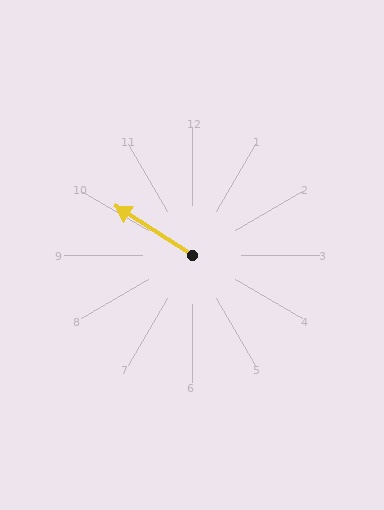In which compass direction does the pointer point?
Northwest.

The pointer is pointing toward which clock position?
Roughly 10 o'clock.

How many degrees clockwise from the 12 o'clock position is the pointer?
Approximately 303 degrees.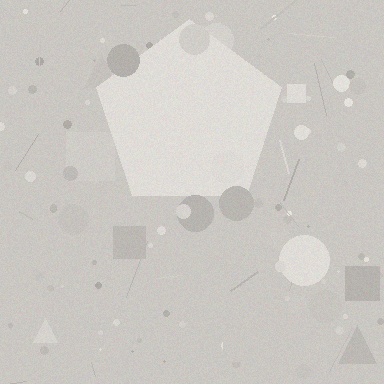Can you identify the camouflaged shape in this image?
The camouflaged shape is a pentagon.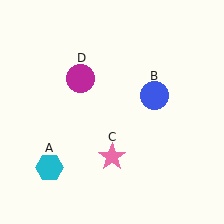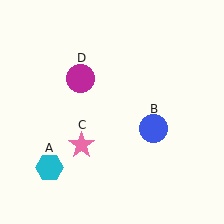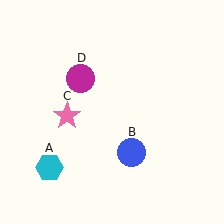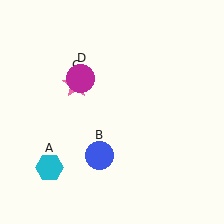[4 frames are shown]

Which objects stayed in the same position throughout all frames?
Cyan hexagon (object A) and magenta circle (object D) remained stationary.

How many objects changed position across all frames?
2 objects changed position: blue circle (object B), pink star (object C).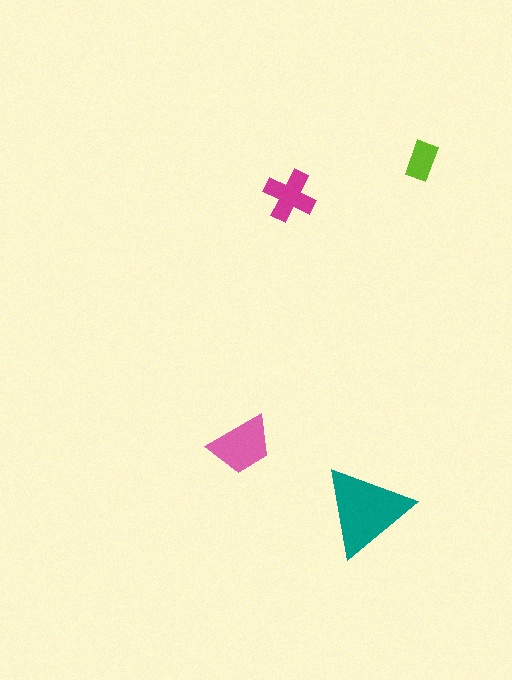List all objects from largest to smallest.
The teal triangle, the pink trapezoid, the magenta cross, the lime rectangle.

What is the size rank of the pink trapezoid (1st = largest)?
2nd.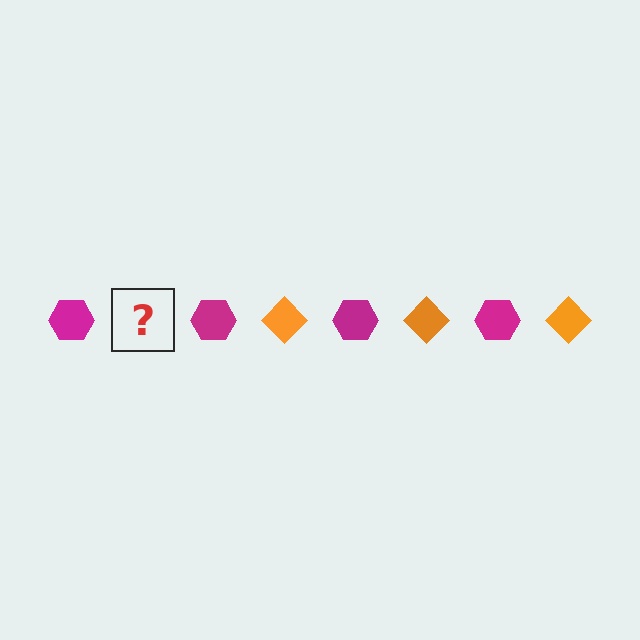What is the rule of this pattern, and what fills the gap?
The rule is that the pattern alternates between magenta hexagon and orange diamond. The gap should be filled with an orange diamond.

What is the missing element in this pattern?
The missing element is an orange diamond.